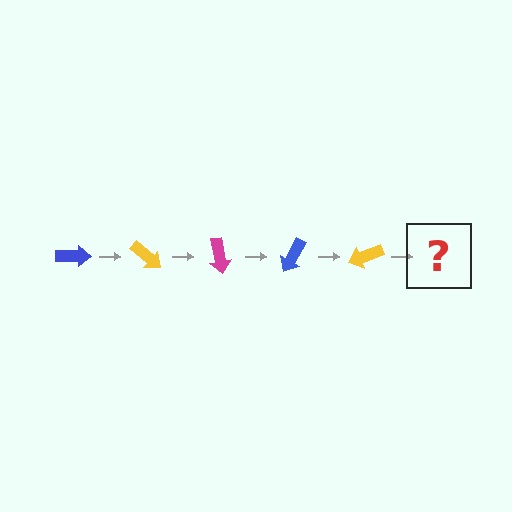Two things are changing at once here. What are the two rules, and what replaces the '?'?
The two rules are that it rotates 40 degrees each step and the color cycles through blue, yellow, and magenta. The '?' should be a magenta arrow, rotated 200 degrees from the start.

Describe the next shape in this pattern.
It should be a magenta arrow, rotated 200 degrees from the start.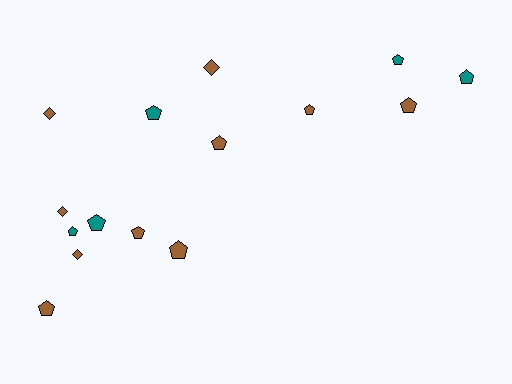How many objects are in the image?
There are 15 objects.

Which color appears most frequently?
Brown, with 10 objects.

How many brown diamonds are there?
There are 4 brown diamonds.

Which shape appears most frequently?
Pentagon, with 11 objects.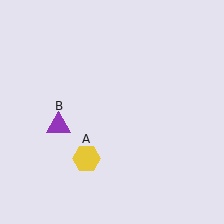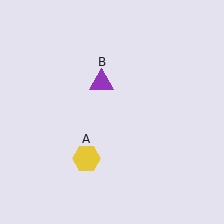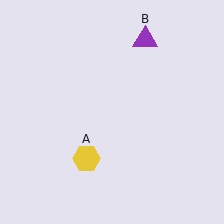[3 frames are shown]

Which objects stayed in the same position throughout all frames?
Yellow hexagon (object A) remained stationary.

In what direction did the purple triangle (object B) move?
The purple triangle (object B) moved up and to the right.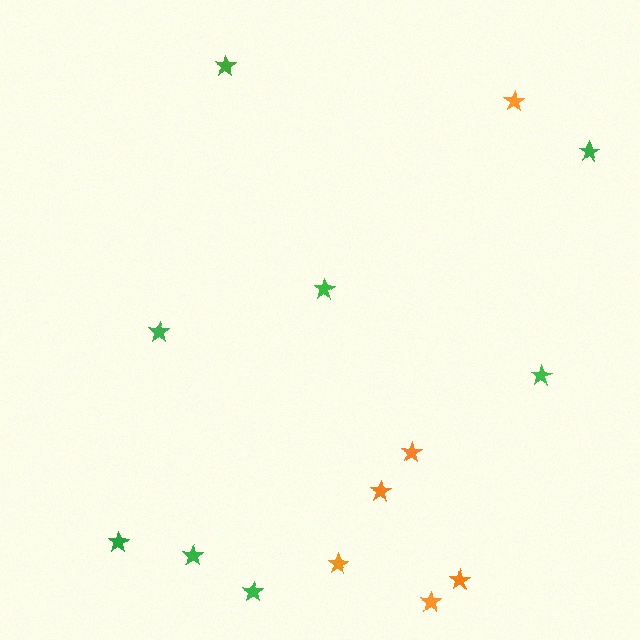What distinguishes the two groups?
There are 2 groups: one group of orange stars (6) and one group of green stars (8).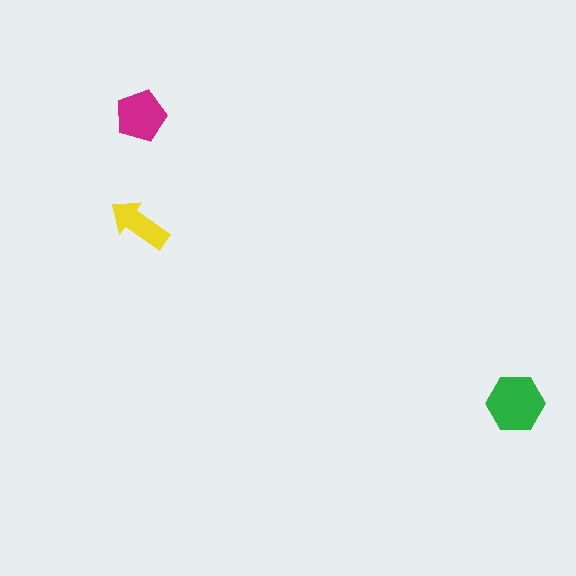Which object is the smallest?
The yellow arrow.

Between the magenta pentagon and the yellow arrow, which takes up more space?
The magenta pentagon.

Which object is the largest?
The green hexagon.